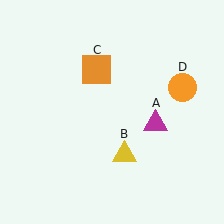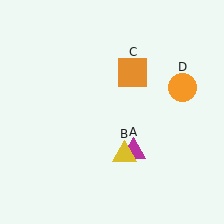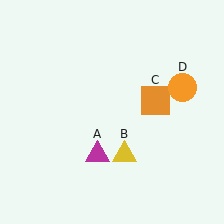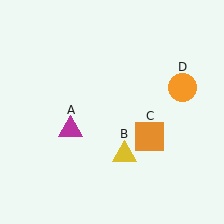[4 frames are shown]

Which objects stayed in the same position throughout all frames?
Yellow triangle (object B) and orange circle (object D) remained stationary.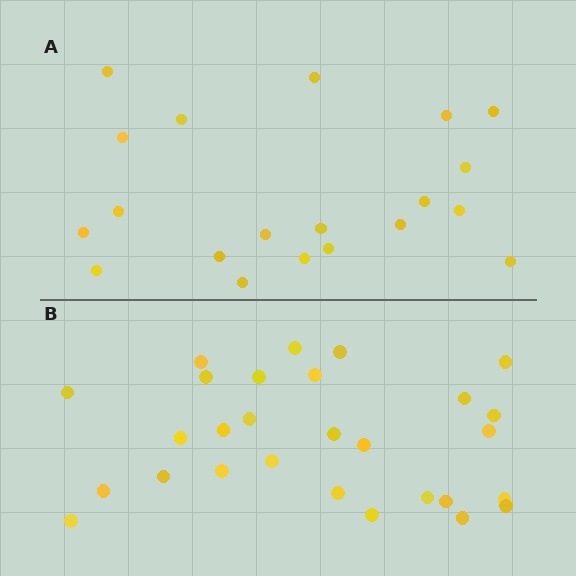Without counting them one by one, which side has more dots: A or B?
Region B (the bottom region) has more dots.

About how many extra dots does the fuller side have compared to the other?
Region B has roughly 8 or so more dots than region A.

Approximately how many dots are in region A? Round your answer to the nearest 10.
About 20 dots.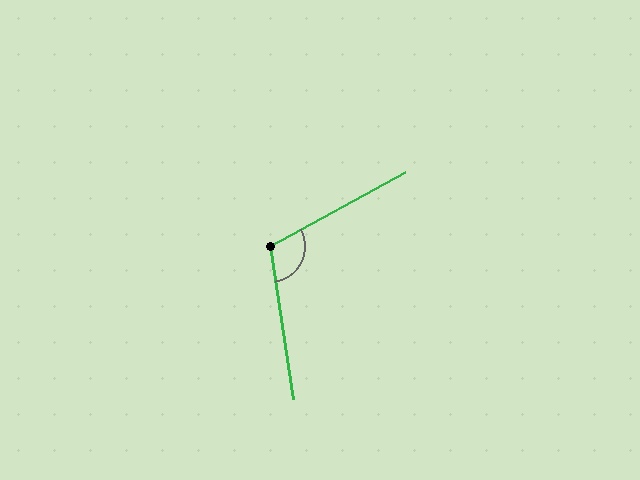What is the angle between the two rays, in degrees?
Approximately 110 degrees.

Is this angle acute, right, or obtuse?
It is obtuse.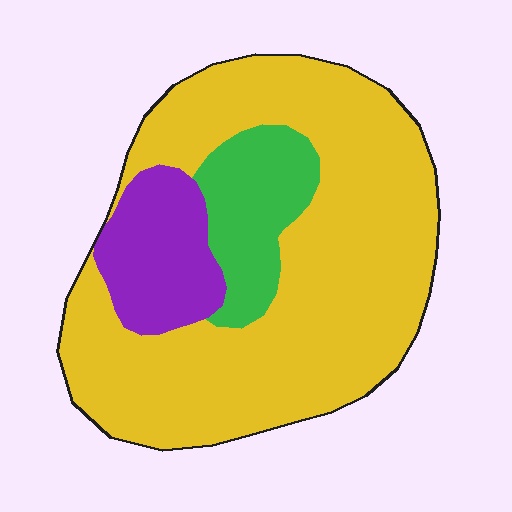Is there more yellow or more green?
Yellow.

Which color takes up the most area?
Yellow, at roughly 70%.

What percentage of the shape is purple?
Purple covers 14% of the shape.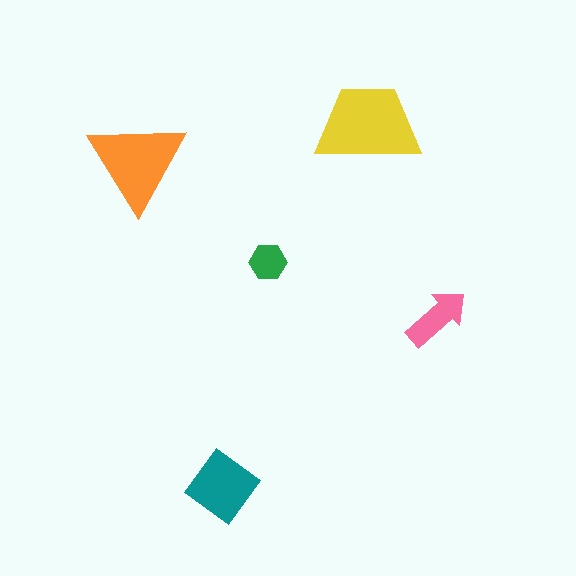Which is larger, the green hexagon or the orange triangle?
The orange triangle.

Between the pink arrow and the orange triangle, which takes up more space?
The orange triangle.